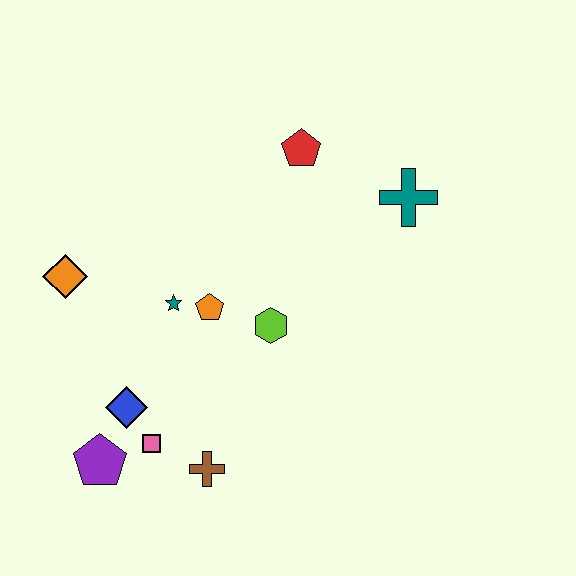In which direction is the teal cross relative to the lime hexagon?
The teal cross is to the right of the lime hexagon.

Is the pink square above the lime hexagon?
No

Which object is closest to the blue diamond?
The pink square is closest to the blue diamond.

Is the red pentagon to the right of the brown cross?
Yes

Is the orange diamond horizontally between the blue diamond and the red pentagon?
No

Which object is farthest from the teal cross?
The purple pentagon is farthest from the teal cross.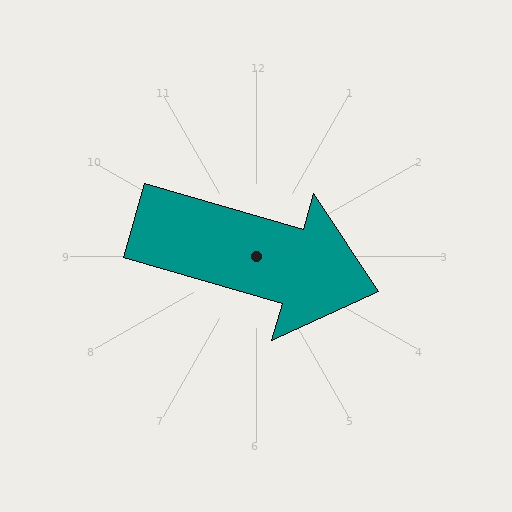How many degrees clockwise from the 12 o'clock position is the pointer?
Approximately 106 degrees.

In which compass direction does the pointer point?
East.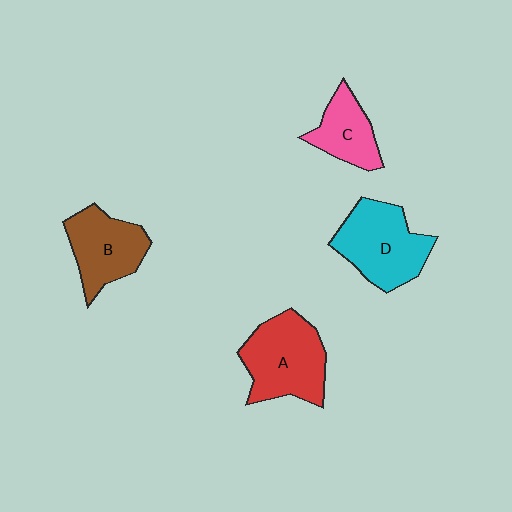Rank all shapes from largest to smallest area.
From largest to smallest: A (red), D (cyan), B (brown), C (pink).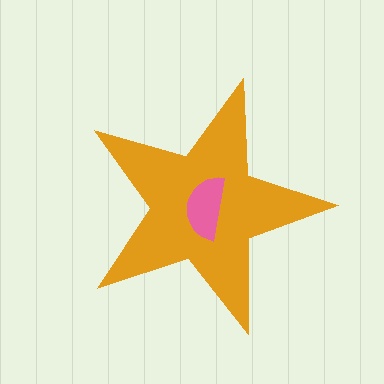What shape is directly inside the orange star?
The pink semicircle.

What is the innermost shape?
The pink semicircle.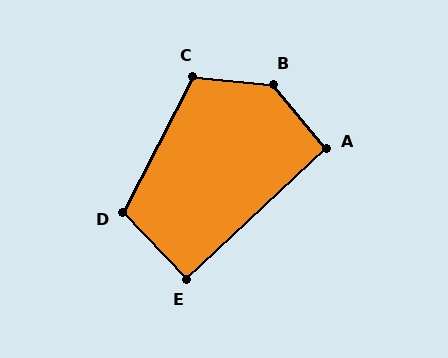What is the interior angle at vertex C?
Approximately 112 degrees (obtuse).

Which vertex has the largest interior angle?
B, at approximately 135 degrees.